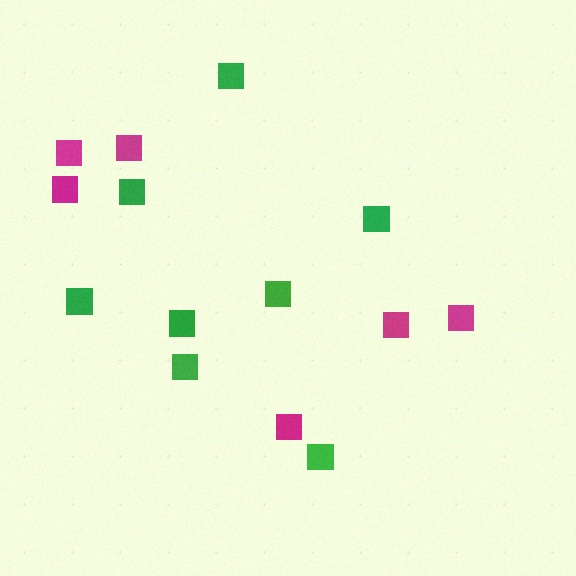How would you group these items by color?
There are 2 groups: one group of magenta squares (6) and one group of green squares (8).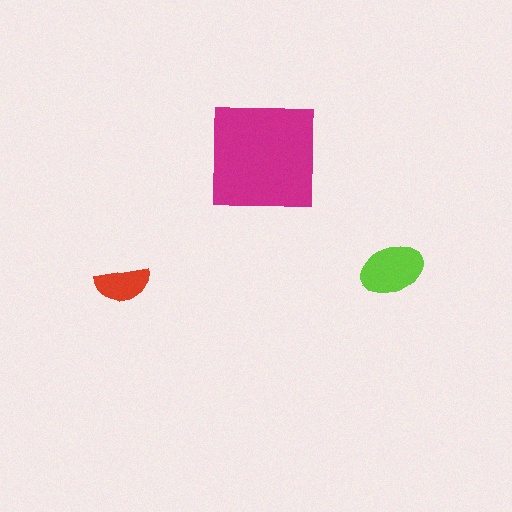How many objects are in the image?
There are 3 objects in the image.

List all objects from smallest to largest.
The red semicircle, the lime ellipse, the magenta square.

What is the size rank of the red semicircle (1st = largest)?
3rd.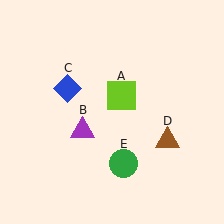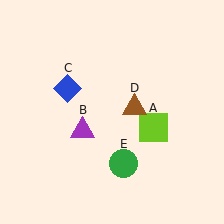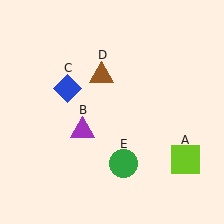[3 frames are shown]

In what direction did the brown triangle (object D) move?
The brown triangle (object D) moved up and to the left.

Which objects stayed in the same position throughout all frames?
Purple triangle (object B) and blue diamond (object C) and green circle (object E) remained stationary.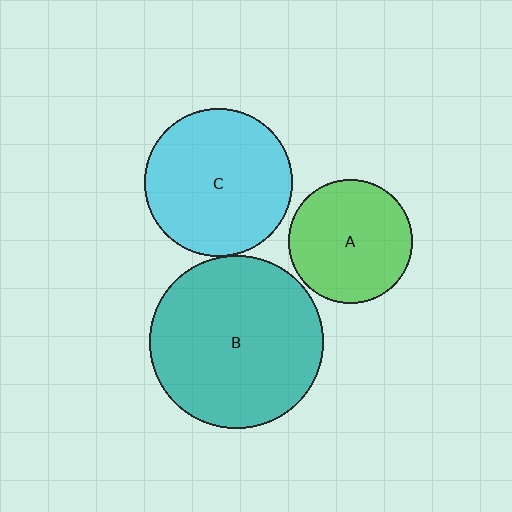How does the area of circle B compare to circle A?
Approximately 2.0 times.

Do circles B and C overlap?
Yes.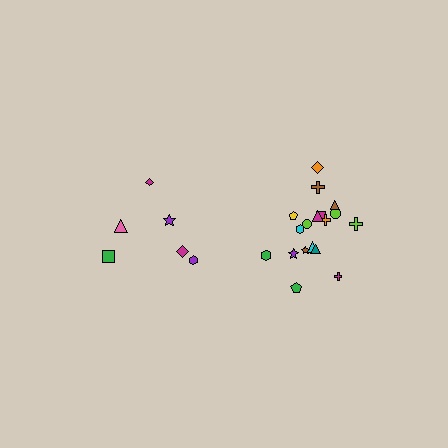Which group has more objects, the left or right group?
The right group.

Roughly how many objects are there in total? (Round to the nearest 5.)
Roughly 25 objects in total.